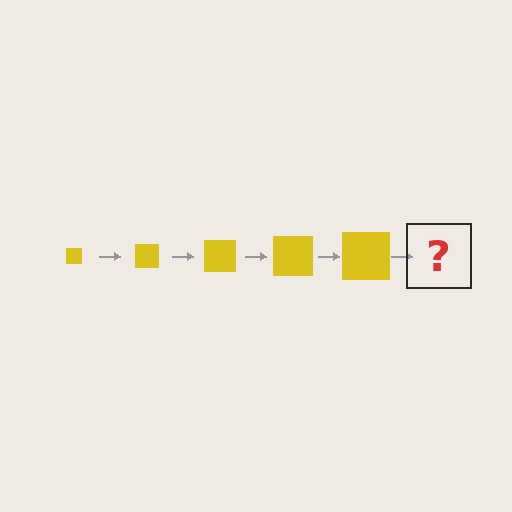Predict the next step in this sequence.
The next step is a yellow square, larger than the previous one.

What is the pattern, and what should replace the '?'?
The pattern is that the square gets progressively larger each step. The '?' should be a yellow square, larger than the previous one.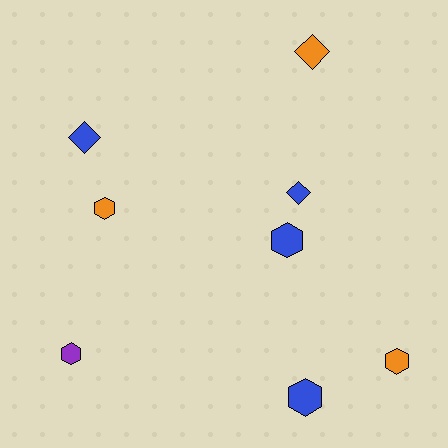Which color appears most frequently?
Blue, with 4 objects.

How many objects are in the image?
There are 8 objects.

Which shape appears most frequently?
Hexagon, with 5 objects.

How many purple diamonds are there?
There are no purple diamonds.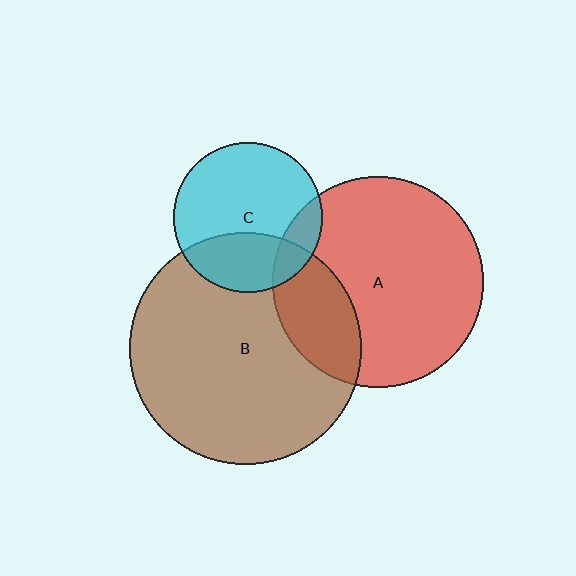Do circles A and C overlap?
Yes.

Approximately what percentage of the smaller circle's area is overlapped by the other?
Approximately 15%.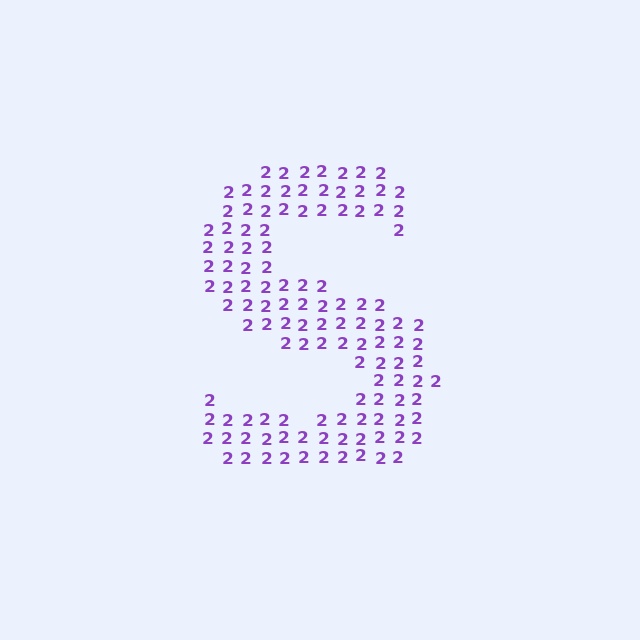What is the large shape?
The large shape is the letter S.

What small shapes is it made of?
It is made of small digit 2's.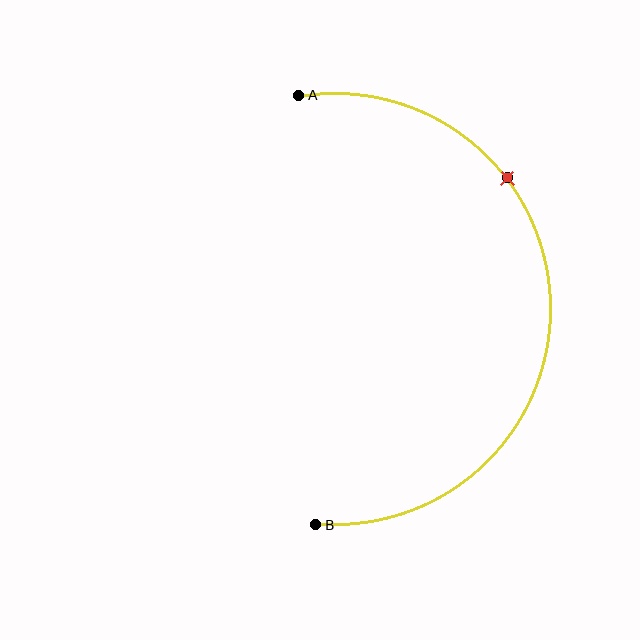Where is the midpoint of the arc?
The arc midpoint is the point on the curve farthest from the straight line joining A and B. It sits to the right of that line.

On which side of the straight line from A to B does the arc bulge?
The arc bulges to the right of the straight line connecting A and B.